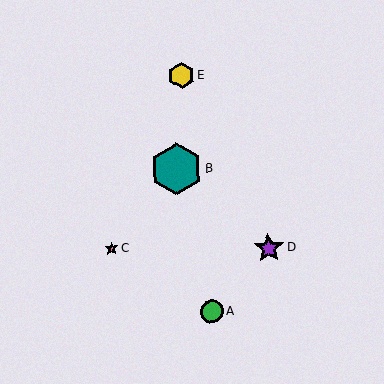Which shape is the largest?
The teal hexagon (labeled B) is the largest.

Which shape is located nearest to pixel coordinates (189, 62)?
The yellow hexagon (labeled E) at (181, 76) is nearest to that location.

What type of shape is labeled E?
Shape E is a yellow hexagon.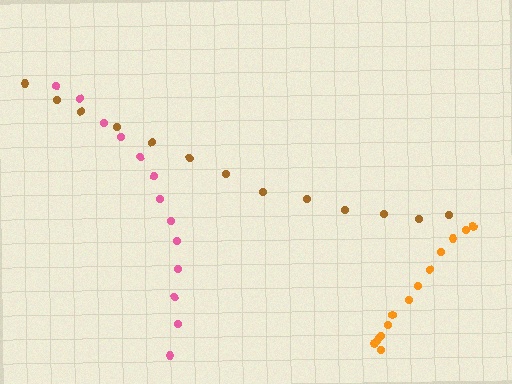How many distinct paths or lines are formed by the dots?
There are 3 distinct paths.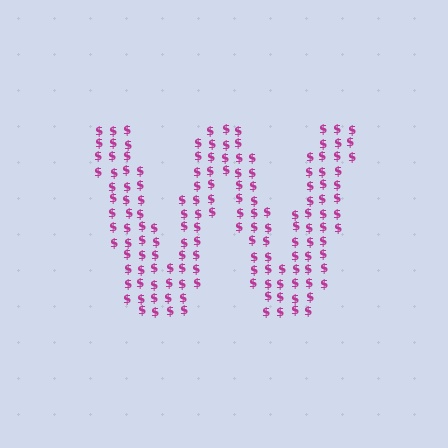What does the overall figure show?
The overall figure shows the letter W.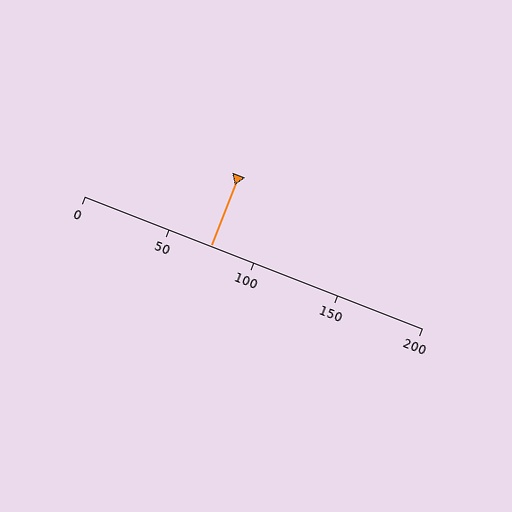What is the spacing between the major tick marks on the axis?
The major ticks are spaced 50 apart.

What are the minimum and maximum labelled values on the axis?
The axis runs from 0 to 200.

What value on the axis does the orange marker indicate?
The marker indicates approximately 75.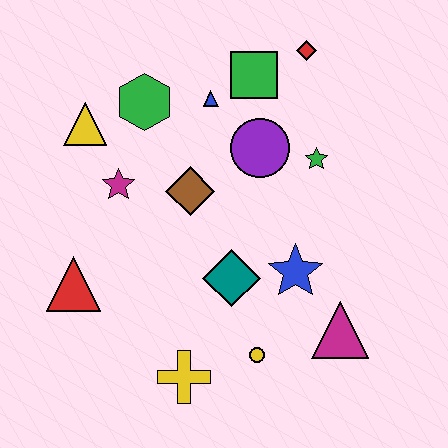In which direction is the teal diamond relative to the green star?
The teal diamond is below the green star.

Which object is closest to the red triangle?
The magenta star is closest to the red triangle.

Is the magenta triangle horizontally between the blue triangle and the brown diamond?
No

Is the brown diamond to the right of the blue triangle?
No